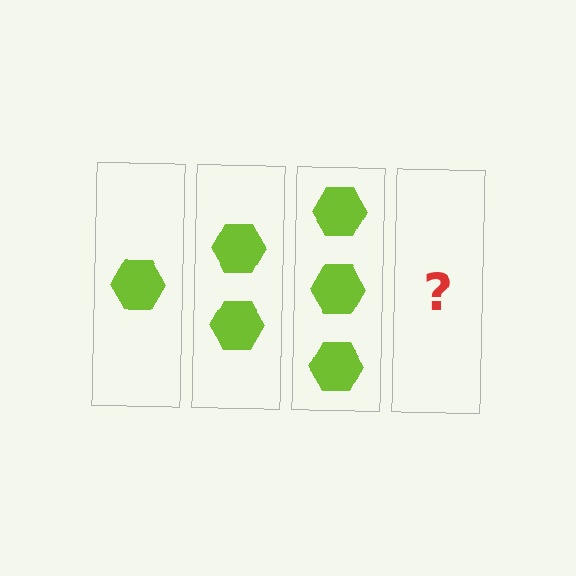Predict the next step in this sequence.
The next step is 4 hexagons.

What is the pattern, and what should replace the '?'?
The pattern is that each step adds one more hexagon. The '?' should be 4 hexagons.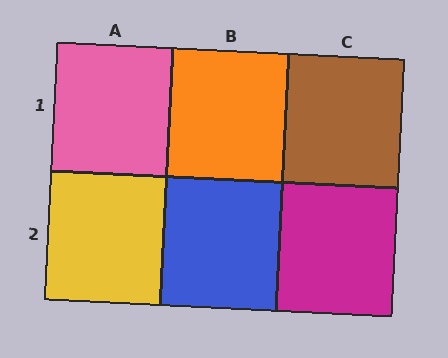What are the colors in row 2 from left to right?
Yellow, blue, magenta.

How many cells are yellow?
1 cell is yellow.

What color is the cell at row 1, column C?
Brown.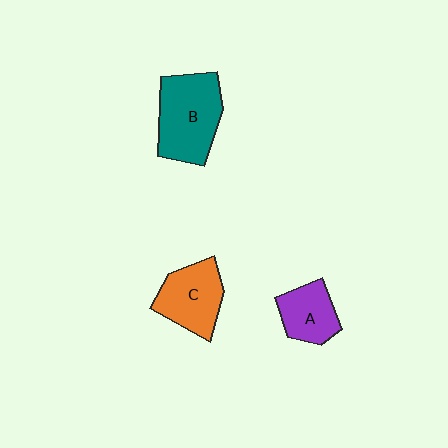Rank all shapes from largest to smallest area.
From largest to smallest: B (teal), C (orange), A (purple).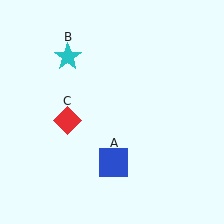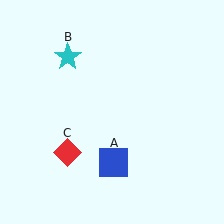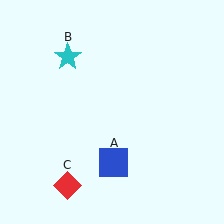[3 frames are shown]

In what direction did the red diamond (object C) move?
The red diamond (object C) moved down.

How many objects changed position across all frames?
1 object changed position: red diamond (object C).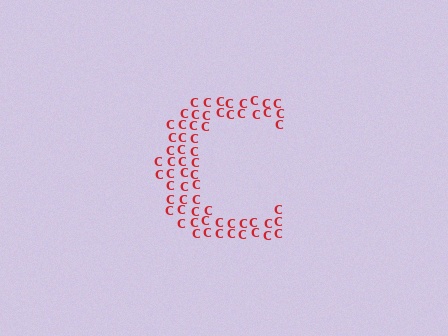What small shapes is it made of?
It is made of small letter C's.